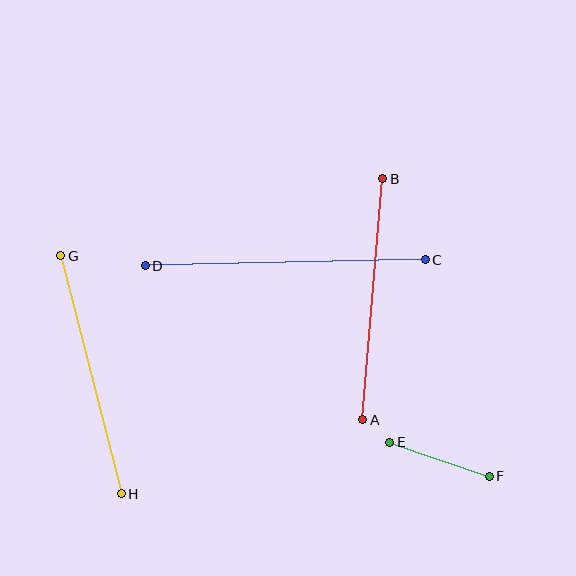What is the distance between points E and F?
The distance is approximately 105 pixels.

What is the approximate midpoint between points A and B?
The midpoint is at approximately (373, 299) pixels.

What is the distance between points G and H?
The distance is approximately 245 pixels.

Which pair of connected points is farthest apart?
Points C and D are farthest apart.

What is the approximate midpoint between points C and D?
The midpoint is at approximately (285, 263) pixels.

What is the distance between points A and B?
The distance is approximately 242 pixels.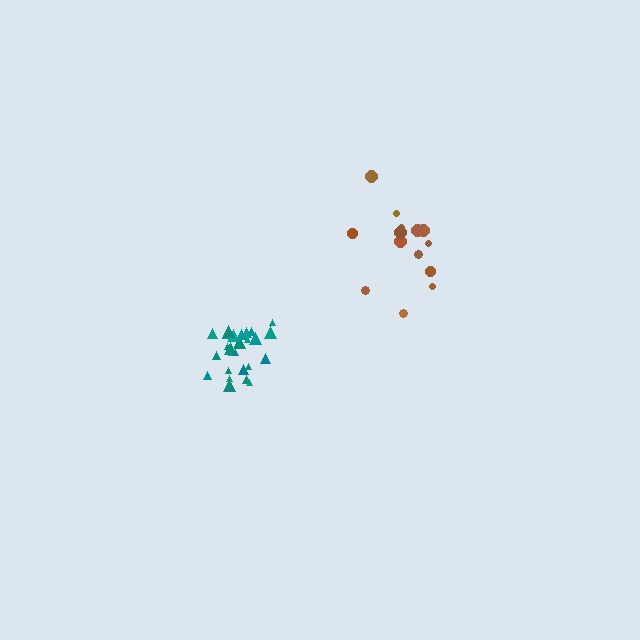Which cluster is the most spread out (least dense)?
Brown.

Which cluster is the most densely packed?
Teal.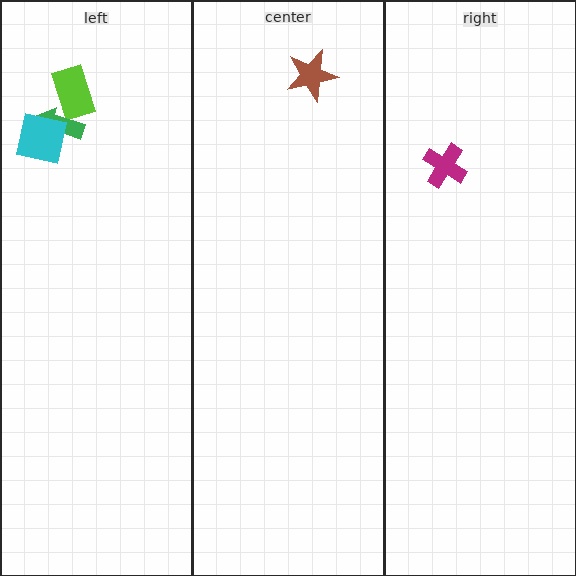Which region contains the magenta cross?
The right region.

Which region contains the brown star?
The center region.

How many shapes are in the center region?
1.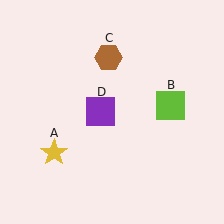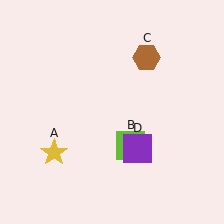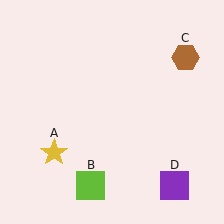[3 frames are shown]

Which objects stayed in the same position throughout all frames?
Yellow star (object A) remained stationary.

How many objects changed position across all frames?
3 objects changed position: lime square (object B), brown hexagon (object C), purple square (object D).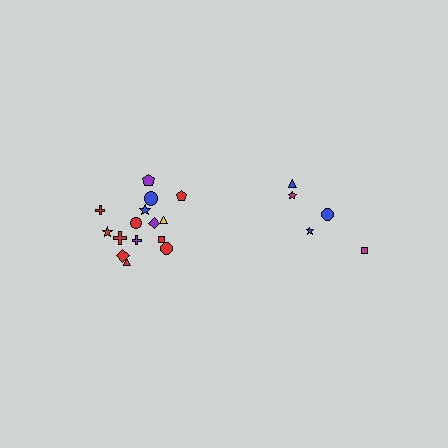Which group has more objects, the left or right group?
The left group.